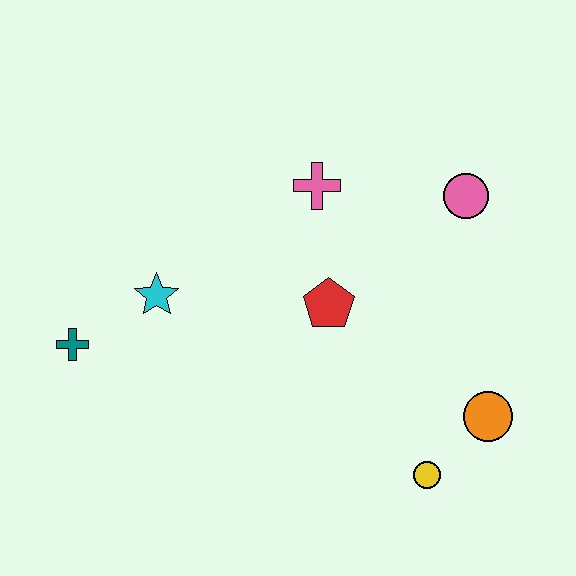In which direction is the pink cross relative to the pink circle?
The pink cross is to the left of the pink circle.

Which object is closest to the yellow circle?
The orange circle is closest to the yellow circle.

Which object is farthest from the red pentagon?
The teal cross is farthest from the red pentagon.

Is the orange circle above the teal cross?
No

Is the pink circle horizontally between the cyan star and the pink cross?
No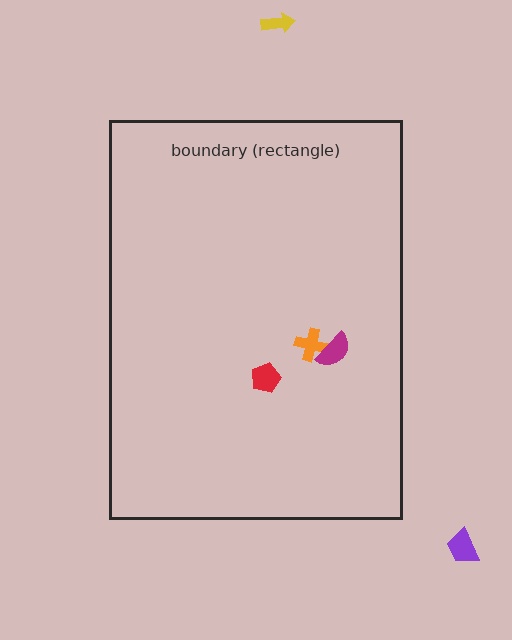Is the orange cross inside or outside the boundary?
Inside.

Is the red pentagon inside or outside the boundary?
Inside.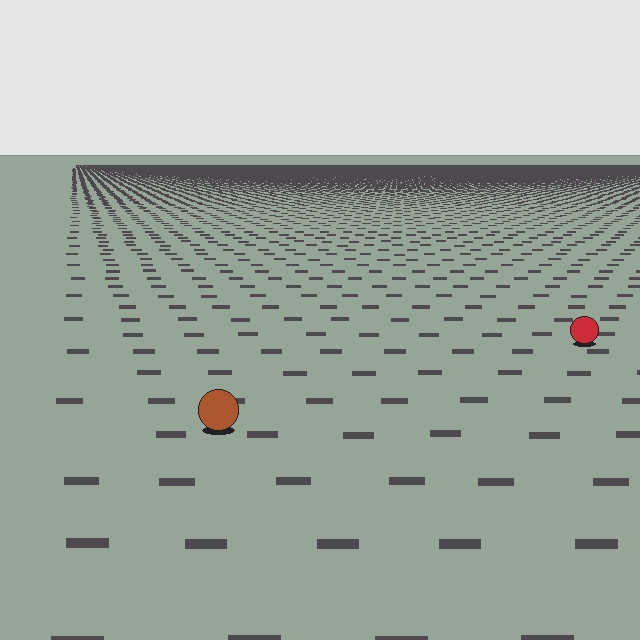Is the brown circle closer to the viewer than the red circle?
Yes. The brown circle is closer — you can tell from the texture gradient: the ground texture is coarser near it.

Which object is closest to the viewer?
The brown circle is closest. The texture marks near it are larger and more spread out.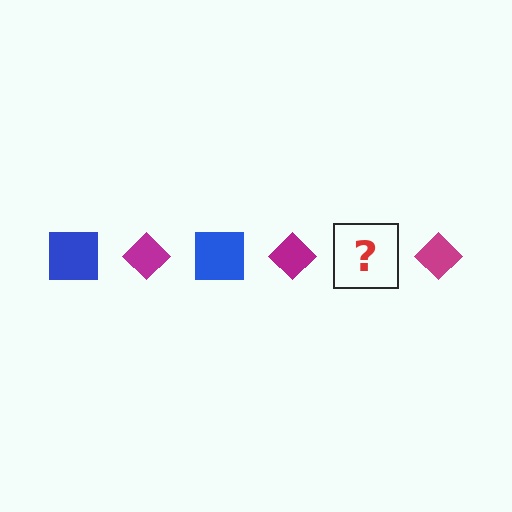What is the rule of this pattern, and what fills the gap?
The rule is that the pattern alternates between blue square and magenta diamond. The gap should be filled with a blue square.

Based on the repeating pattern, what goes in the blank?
The blank should be a blue square.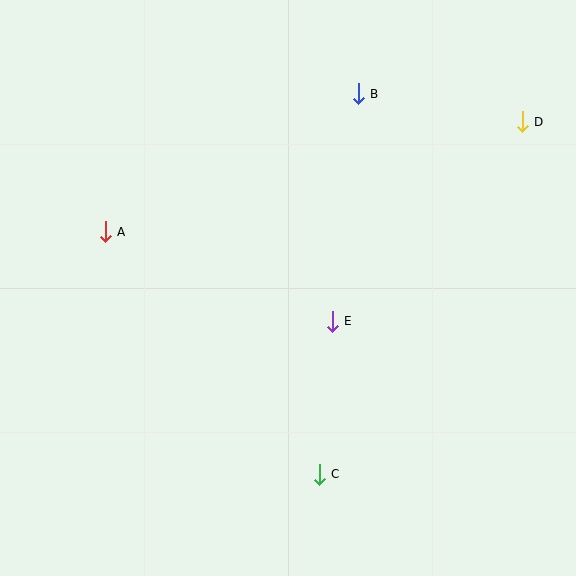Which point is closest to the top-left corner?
Point A is closest to the top-left corner.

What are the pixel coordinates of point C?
Point C is at (319, 474).